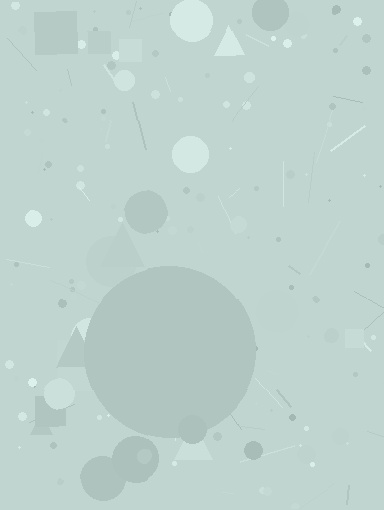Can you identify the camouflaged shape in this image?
The camouflaged shape is a circle.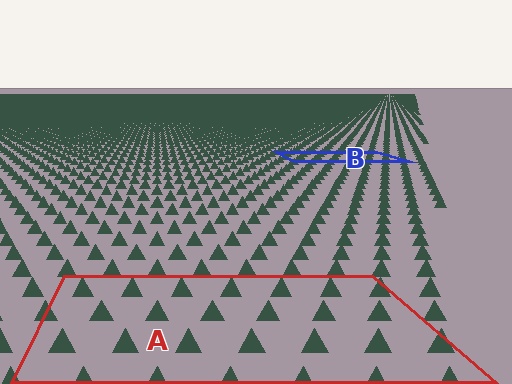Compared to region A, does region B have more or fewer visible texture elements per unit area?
Region B has more texture elements per unit area — they are packed more densely because it is farther away.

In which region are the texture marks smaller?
The texture marks are smaller in region B, because it is farther away.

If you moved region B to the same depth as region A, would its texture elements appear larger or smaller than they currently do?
They would appear larger. At a closer depth, the same texture elements are projected at a bigger on-screen size.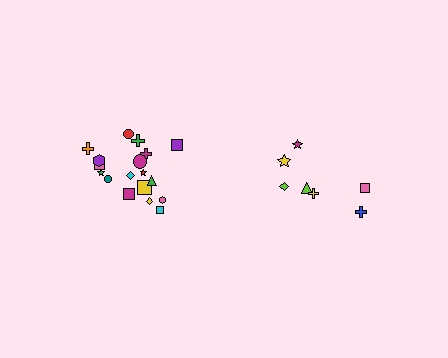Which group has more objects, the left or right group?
The left group.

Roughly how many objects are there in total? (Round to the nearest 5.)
Roughly 25 objects in total.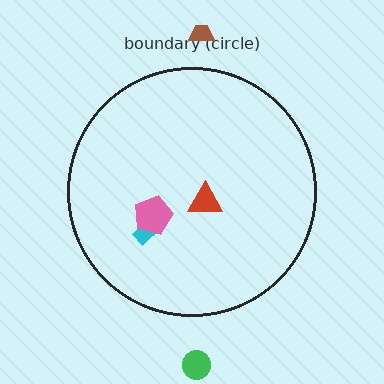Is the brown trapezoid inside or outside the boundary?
Outside.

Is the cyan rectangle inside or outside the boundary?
Inside.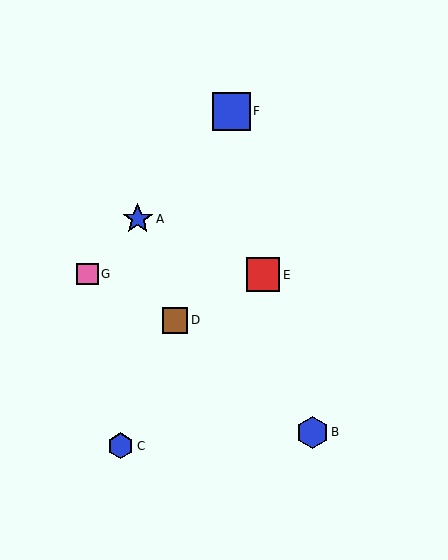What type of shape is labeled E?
Shape E is a red square.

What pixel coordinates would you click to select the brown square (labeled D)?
Click at (175, 320) to select the brown square D.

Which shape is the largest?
The blue square (labeled F) is the largest.